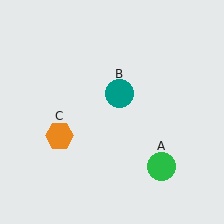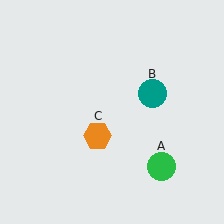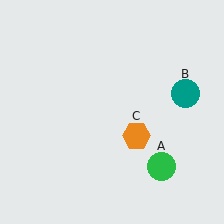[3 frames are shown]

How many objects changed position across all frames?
2 objects changed position: teal circle (object B), orange hexagon (object C).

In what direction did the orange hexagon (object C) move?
The orange hexagon (object C) moved right.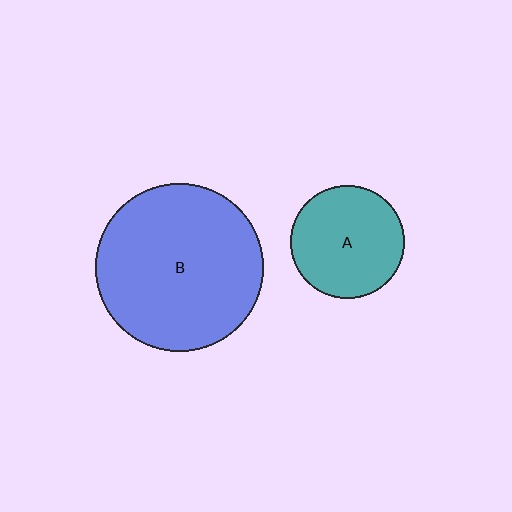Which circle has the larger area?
Circle B (blue).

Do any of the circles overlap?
No, none of the circles overlap.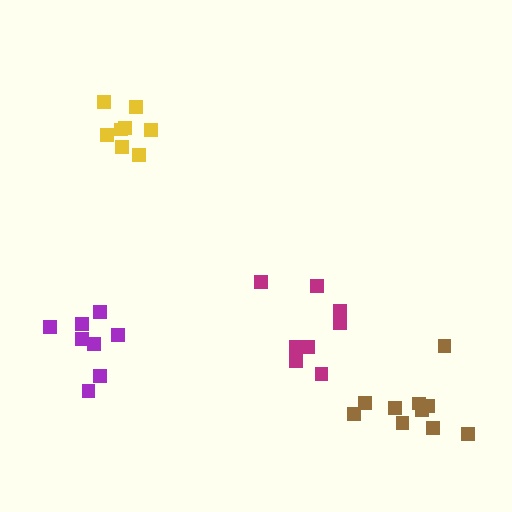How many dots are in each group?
Group 1: 10 dots, Group 2: 8 dots, Group 3: 8 dots, Group 4: 8 dots (34 total).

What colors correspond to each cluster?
The clusters are colored: brown, yellow, magenta, purple.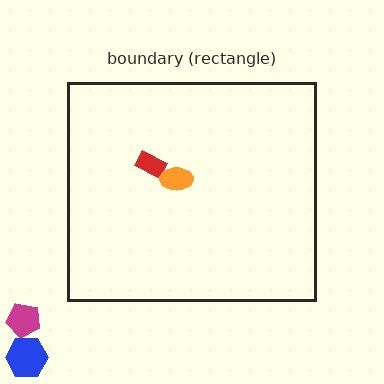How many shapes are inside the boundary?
2 inside, 2 outside.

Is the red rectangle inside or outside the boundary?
Inside.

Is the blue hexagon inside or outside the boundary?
Outside.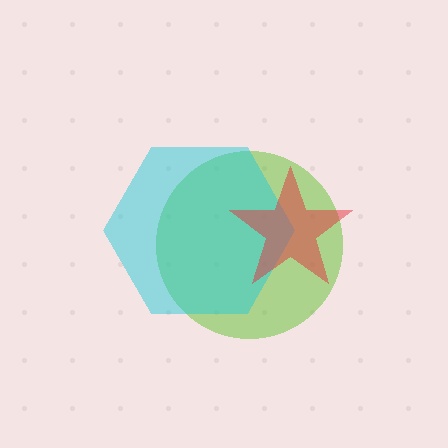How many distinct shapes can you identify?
There are 3 distinct shapes: a lime circle, a cyan hexagon, a red star.